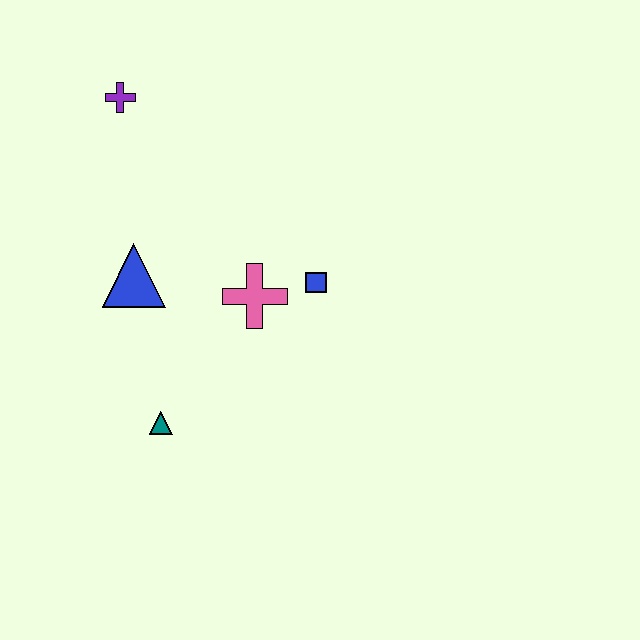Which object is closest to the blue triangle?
The pink cross is closest to the blue triangle.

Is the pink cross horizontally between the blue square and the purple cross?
Yes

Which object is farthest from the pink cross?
The purple cross is farthest from the pink cross.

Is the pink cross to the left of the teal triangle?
No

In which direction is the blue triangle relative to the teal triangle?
The blue triangle is above the teal triangle.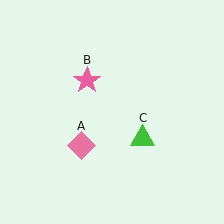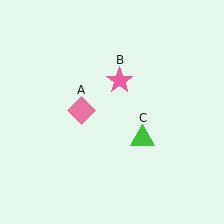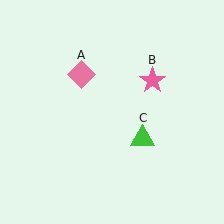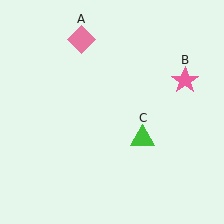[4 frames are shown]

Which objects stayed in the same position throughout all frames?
Green triangle (object C) remained stationary.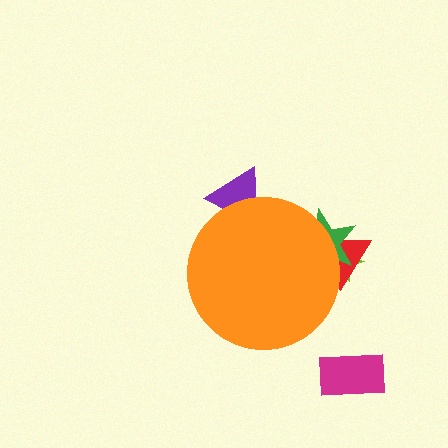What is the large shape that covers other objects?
An orange circle.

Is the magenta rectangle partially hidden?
No, the magenta rectangle is fully visible.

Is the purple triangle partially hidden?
Yes, the purple triangle is partially hidden behind the orange circle.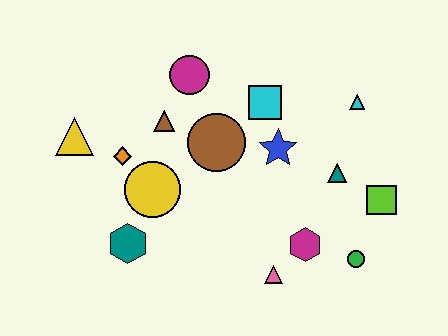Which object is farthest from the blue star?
The yellow triangle is farthest from the blue star.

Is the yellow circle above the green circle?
Yes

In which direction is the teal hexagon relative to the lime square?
The teal hexagon is to the left of the lime square.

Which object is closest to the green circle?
The magenta hexagon is closest to the green circle.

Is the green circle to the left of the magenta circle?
No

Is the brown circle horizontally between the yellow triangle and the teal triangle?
Yes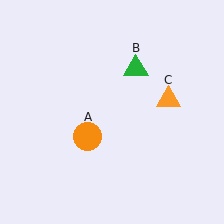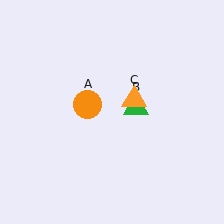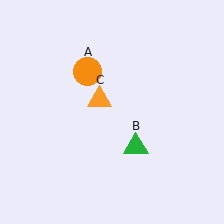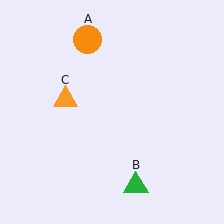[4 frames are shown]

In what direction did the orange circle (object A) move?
The orange circle (object A) moved up.